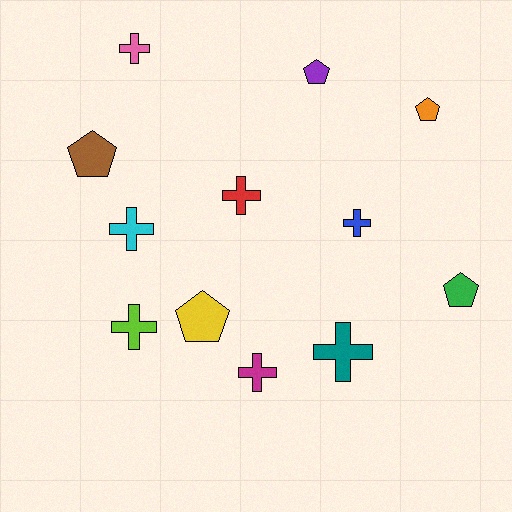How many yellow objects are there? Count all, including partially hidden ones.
There is 1 yellow object.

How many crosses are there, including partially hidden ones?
There are 7 crosses.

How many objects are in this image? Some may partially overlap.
There are 12 objects.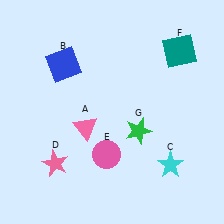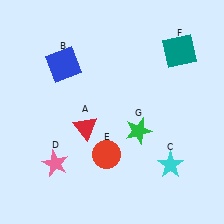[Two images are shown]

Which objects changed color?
A changed from pink to red. E changed from pink to red.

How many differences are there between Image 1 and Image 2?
There are 2 differences between the two images.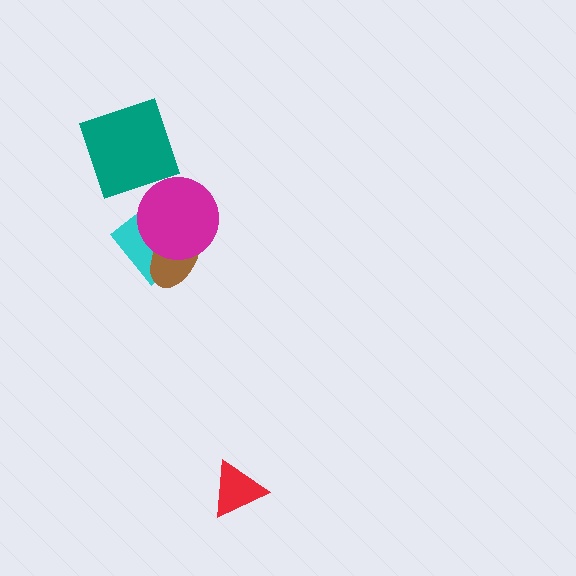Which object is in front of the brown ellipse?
The magenta circle is in front of the brown ellipse.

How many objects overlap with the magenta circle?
2 objects overlap with the magenta circle.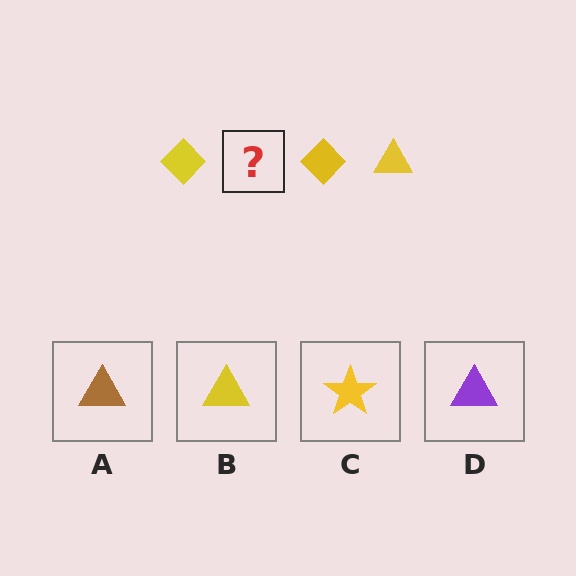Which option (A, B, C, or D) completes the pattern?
B.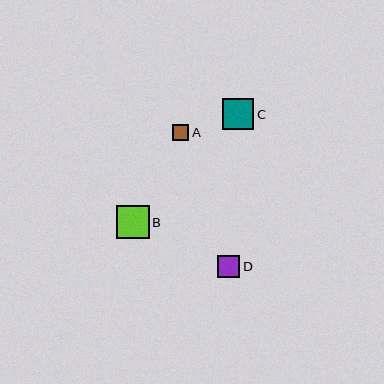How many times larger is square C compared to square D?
Square C is approximately 1.4 times the size of square D.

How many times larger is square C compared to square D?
Square C is approximately 1.4 times the size of square D.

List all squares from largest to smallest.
From largest to smallest: B, C, D, A.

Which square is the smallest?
Square A is the smallest with a size of approximately 16 pixels.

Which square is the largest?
Square B is the largest with a size of approximately 33 pixels.